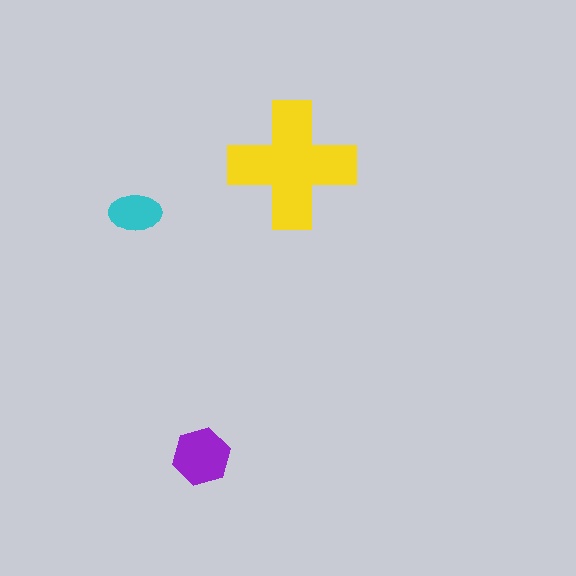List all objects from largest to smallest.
The yellow cross, the purple hexagon, the cyan ellipse.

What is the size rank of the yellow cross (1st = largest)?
1st.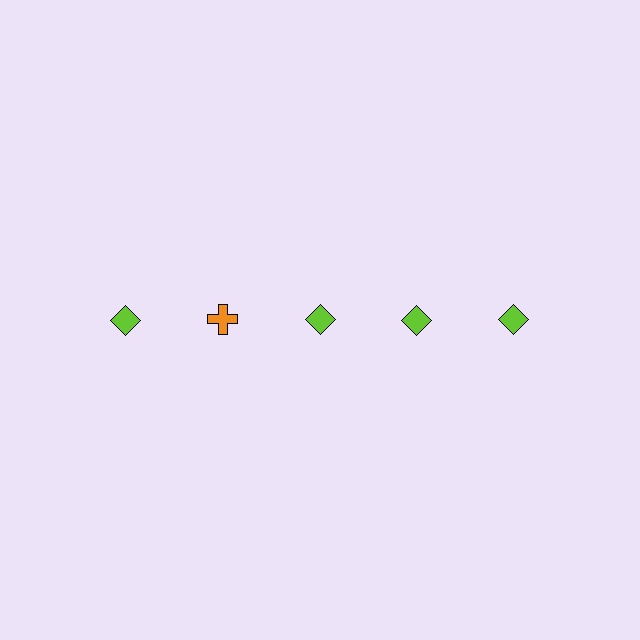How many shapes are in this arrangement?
There are 5 shapes arranged in a grid pattern.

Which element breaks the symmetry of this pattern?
The orange cross in the top row, second from left column breaks the symmetry. All other shapes are lime diamonds.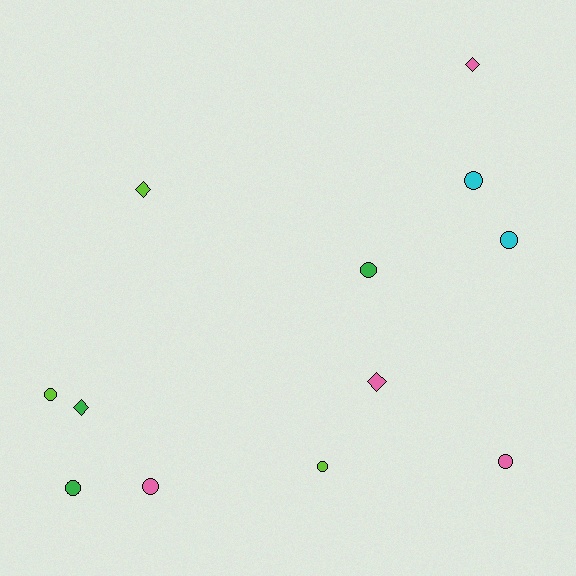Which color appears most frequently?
Pink, with 4 objects.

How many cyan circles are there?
There are 2 cyan circles.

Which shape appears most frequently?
Circle, with 8 objects.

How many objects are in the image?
There are 12 objects.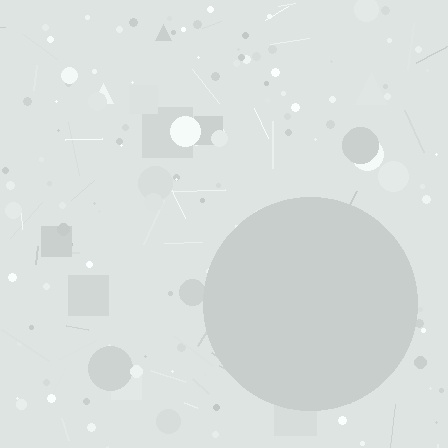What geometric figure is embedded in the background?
A circle is embedded in the background.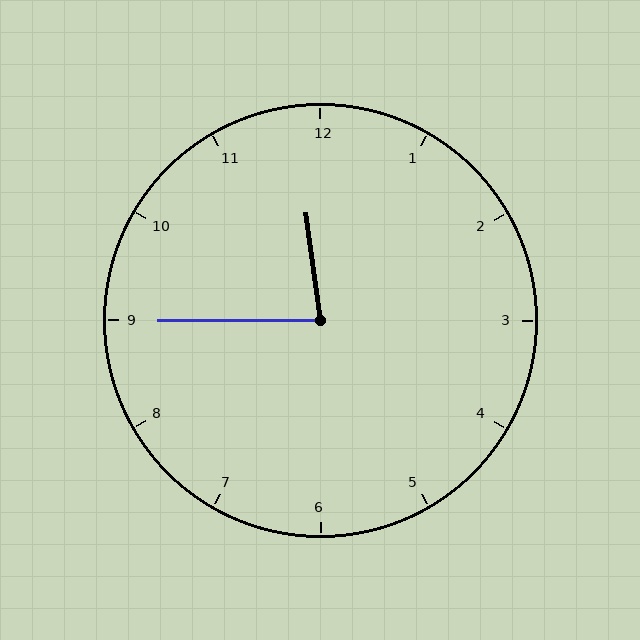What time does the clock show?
11:45.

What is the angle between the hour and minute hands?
Approximately 82 degrees.